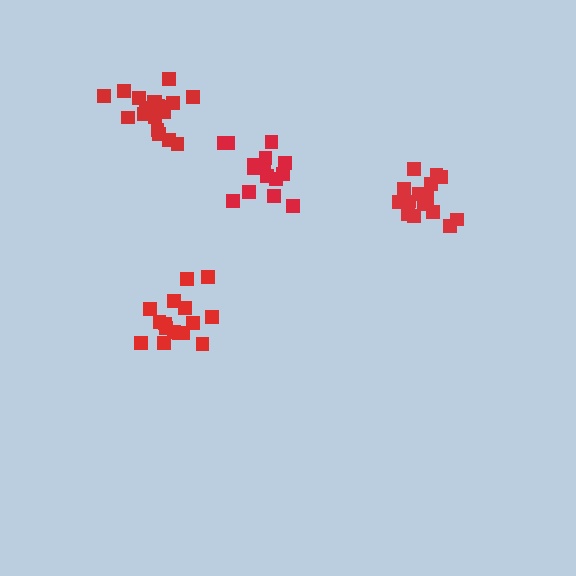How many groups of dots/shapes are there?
There are 4 groups.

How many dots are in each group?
Group 1: 15 dots, Group 2: 16 dots, Group 3: 16 dots, Group 4: 21 dots (68 total).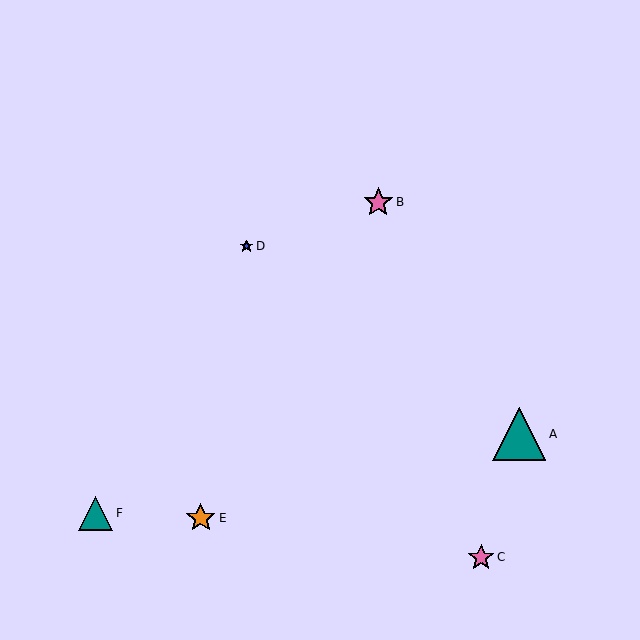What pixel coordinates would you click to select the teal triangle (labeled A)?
Click at (519, 434) to select the teal triangle A.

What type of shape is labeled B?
Shape B is a pink star.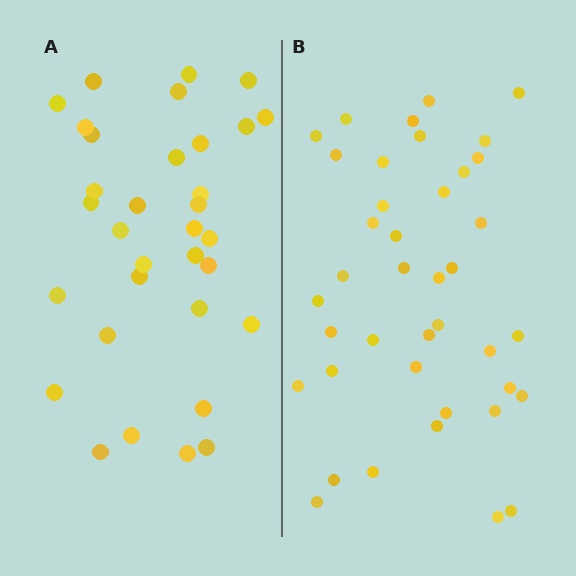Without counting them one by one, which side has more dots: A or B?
Region B (the right region) has more dots.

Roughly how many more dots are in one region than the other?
Region B has roughly 8 or so more dots than region A.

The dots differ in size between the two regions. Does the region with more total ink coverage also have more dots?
No. Region A has more total ink coverage because its dots are larger, but region B actually contains more individual dots. Total area can be misleading — the number of items is what matters here.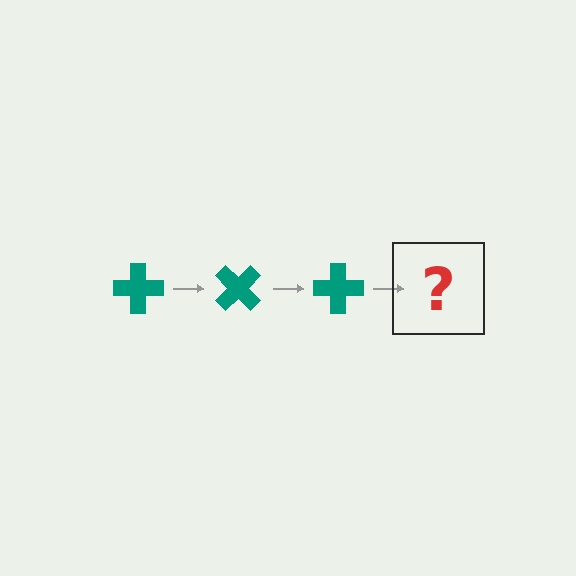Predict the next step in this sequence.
The next step is a teal cross rotated 135 degrees.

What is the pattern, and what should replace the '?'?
The pattern is that the cross rotates 45 degrees each step. The '?' should be a teal cross rotated 135 degrees.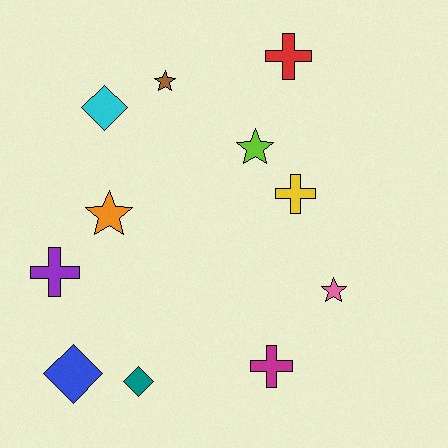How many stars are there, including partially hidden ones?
There are 4 stars.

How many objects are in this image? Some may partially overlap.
There are 11 objects.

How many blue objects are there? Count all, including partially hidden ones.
There is 1 blue object.